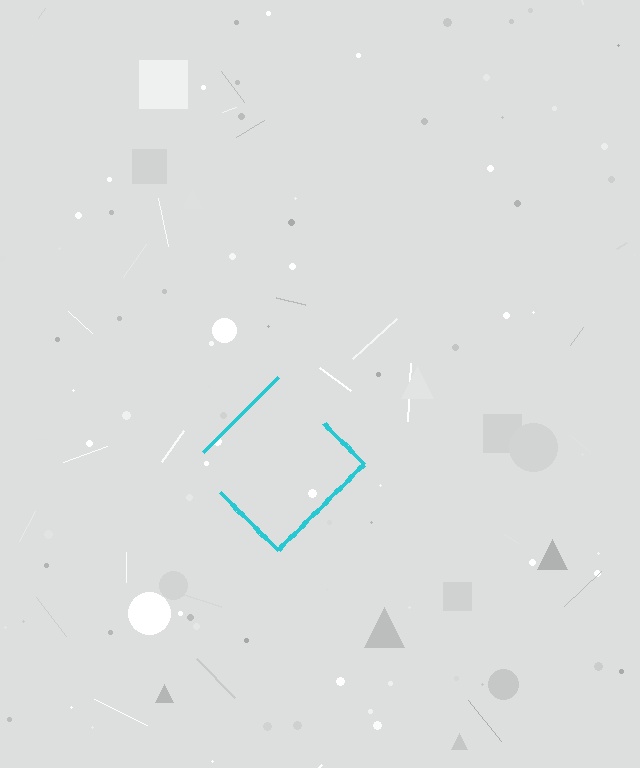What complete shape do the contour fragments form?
The contour fragments form a diamond.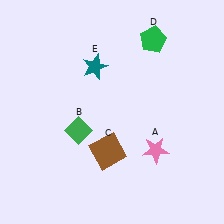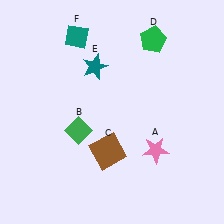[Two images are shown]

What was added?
A teal diamond (F) was added in Image 2.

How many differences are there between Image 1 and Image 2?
There is 1 difference between the two images.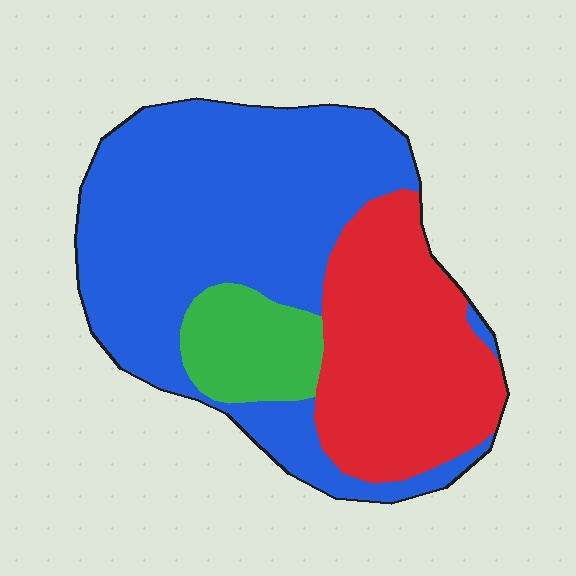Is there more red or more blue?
Blue.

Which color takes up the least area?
Green, at roughly 10%.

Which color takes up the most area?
Blue, at roughly 55%.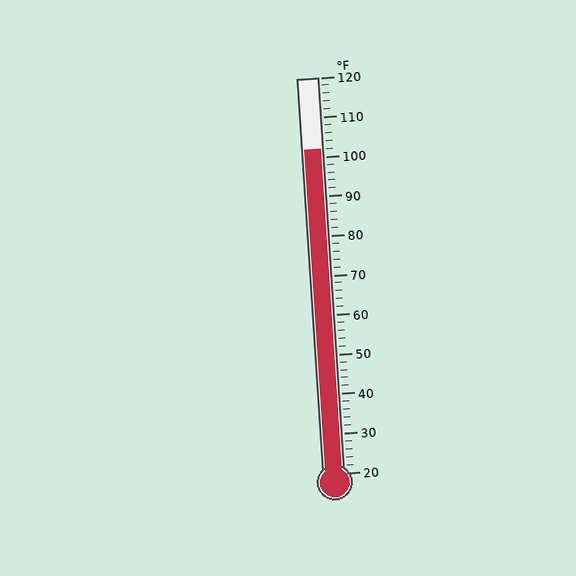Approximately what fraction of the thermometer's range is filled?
The thermometer is filled to approximately 80% of its range.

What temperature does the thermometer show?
The thermometer shows approximately 102°F.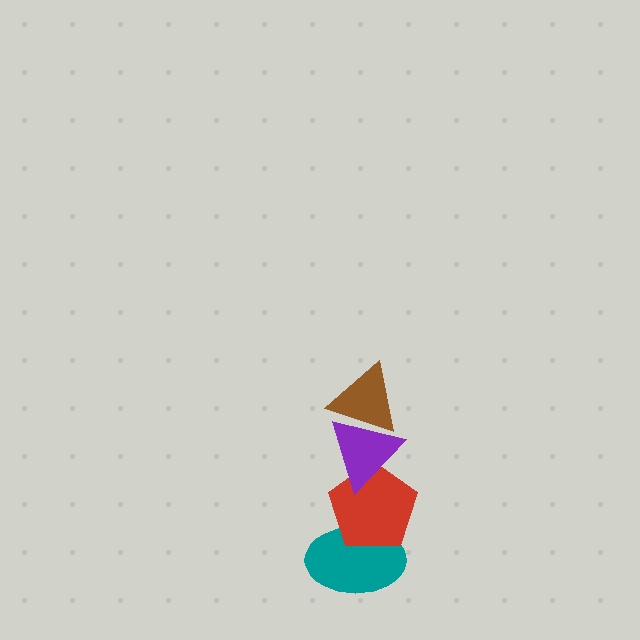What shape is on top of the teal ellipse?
The red pentagon is on top of the teal ellipse.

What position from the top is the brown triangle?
The brown triangle is 1st from the top.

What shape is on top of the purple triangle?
The brown triangle is on top of the purple triangle.